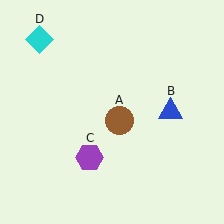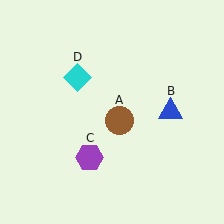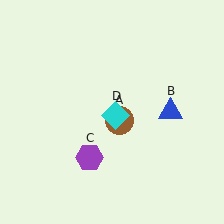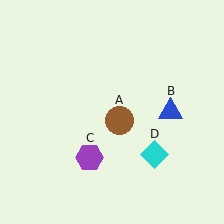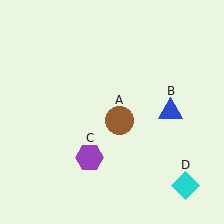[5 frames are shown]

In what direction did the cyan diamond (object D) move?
The cyan diamond (object D) moved down and to the right.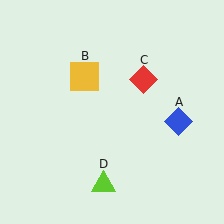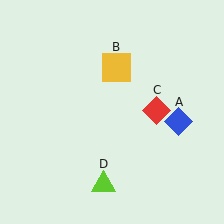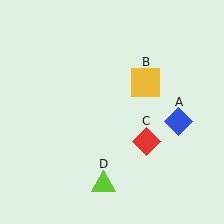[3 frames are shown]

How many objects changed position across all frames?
2 objects changed position: yellow square (object B), red diamond (object C).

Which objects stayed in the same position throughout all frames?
Blue diamond (object A) and lime triangle (object D) remained stationary.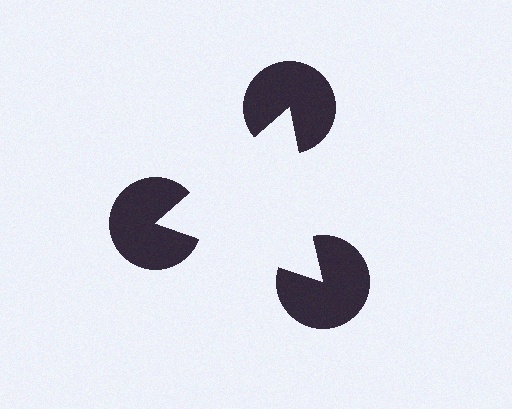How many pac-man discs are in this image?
There are 3 — one at each vertex of the illusory triangle.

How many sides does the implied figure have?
3 sides.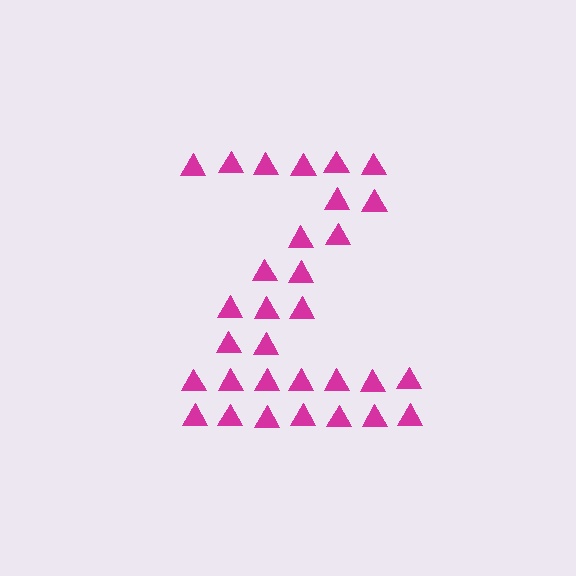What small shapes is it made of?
It is made of small triangles.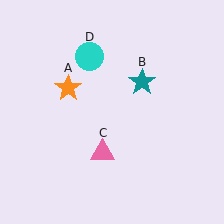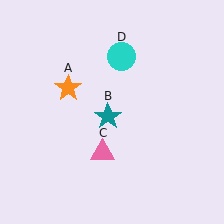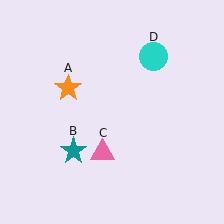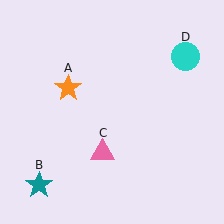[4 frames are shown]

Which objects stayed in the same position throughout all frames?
Orange star (object A) and pink triangle (object C) remained stationary.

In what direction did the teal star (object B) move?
The teal star (object B) moved down and to the left.